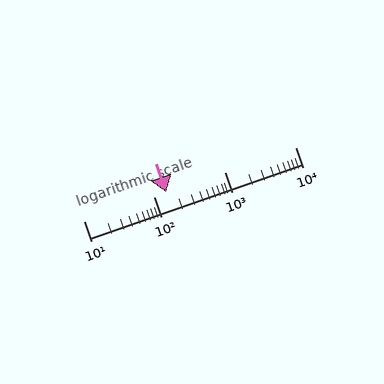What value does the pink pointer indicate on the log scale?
The pointer indicates approximately 150.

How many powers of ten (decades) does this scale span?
The scale spans 3 decades, from 10 to 10000.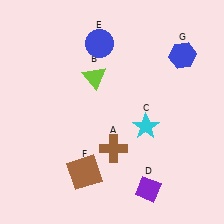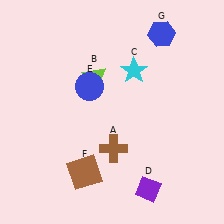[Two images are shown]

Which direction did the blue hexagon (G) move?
The blue hexagon (G) moved up.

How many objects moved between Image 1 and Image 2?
3 objects moved between the two images.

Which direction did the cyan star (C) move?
The cyan star (C) moved up.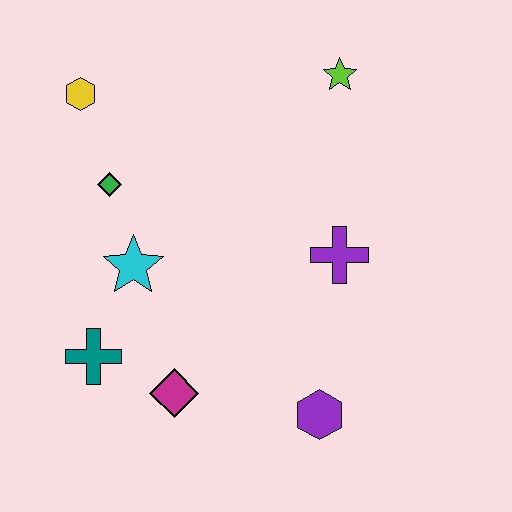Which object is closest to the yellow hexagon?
The green diamond is closest to the yellow hexagon.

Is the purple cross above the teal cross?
Yes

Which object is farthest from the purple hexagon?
The yellow hexagon is farthest from the purple hexagon.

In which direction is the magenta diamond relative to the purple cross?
The magenta diamond is to the left of the purple cross.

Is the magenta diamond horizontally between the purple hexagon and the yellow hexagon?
Yes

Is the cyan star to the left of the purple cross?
Yes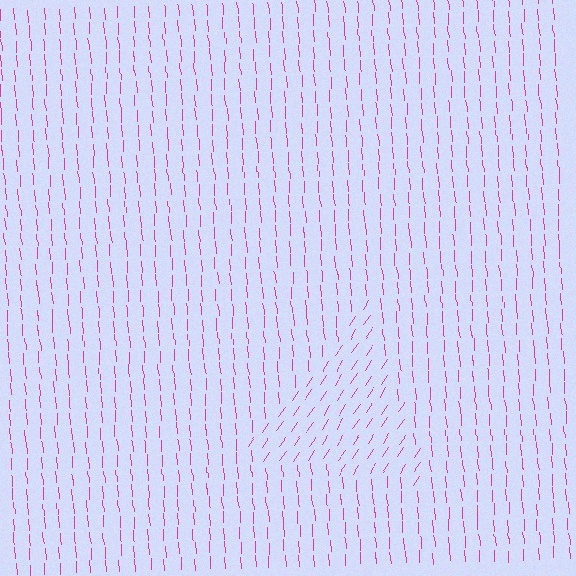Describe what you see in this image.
The image is filled with small magenta line segments. A triangle region in the image has lines oriented differently from the surrounding lines, creating a visible texture boundary.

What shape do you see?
I see a triangle.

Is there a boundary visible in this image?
Yes, there is a texture boundary formed by a change in line orientation.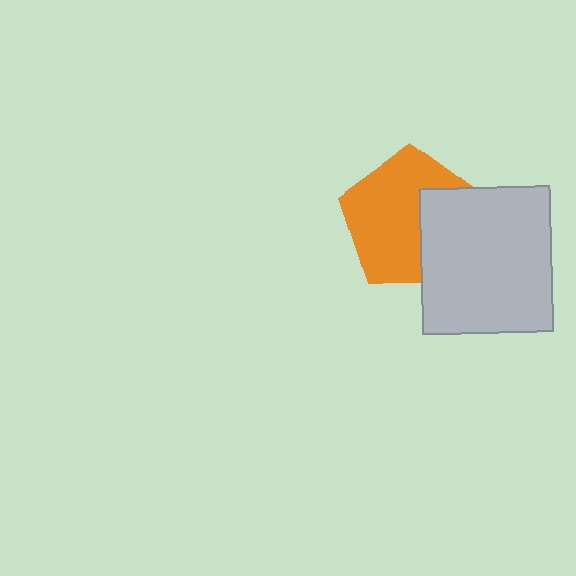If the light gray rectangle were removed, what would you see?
You would see the complete orange pentagon.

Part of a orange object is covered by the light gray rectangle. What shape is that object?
It is a pentagon.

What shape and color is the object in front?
The object in front is a light gray rectangle.